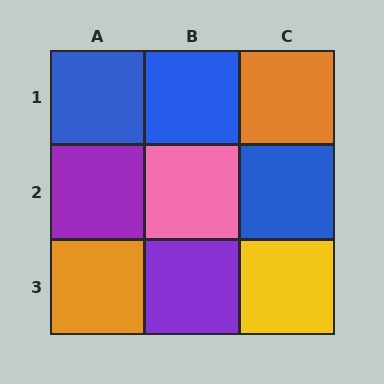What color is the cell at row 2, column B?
Pink.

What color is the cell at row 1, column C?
Orange.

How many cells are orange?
2 cells are orange.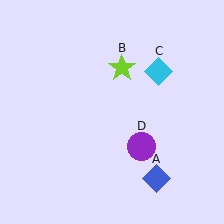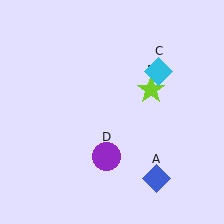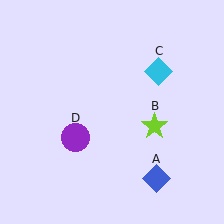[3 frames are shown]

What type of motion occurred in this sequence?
The lime star (object B), purple circle (object D) rotated clockwise around the center of the scene.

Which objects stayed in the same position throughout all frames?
Blue diamond (object A) and cyan diamond (object C) remained stationary.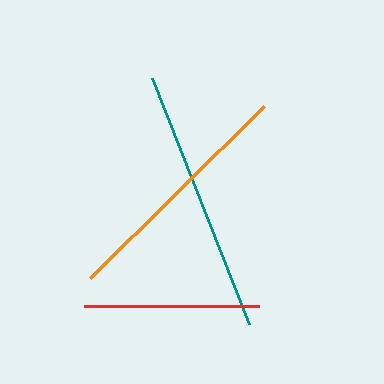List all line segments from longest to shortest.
From longest to shortest: teal, orange, red.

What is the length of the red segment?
The red segment is approximately 175 pixels long.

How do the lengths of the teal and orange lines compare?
The teal and orange lines are approximately the same length.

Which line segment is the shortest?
The red line is the shortest at approximately 175 pixels.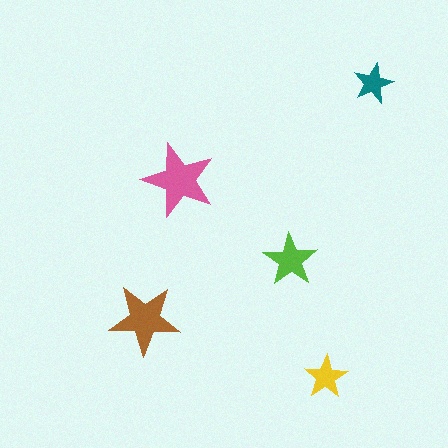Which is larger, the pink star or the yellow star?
The pink one.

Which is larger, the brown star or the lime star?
The brown one.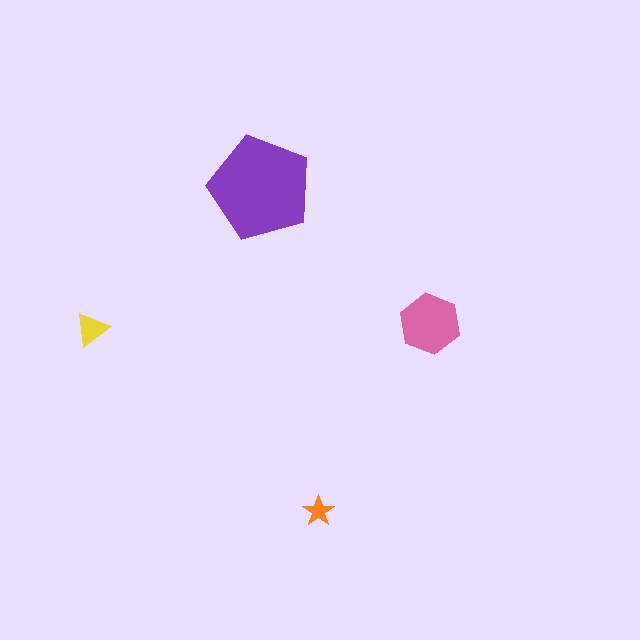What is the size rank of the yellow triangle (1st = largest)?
3rd.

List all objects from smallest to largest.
The orange star, the yellow triangle, the pink hexagon, the purple pentagon.